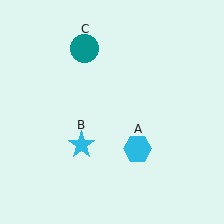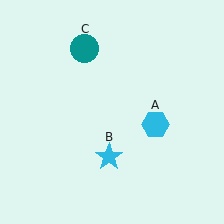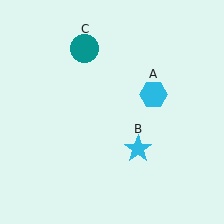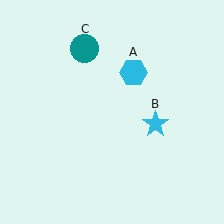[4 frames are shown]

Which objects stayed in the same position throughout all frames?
Teal circle (object C) remained stationary.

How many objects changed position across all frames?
2 objects changed position: cyan hexagon (object A), cyan star (object B).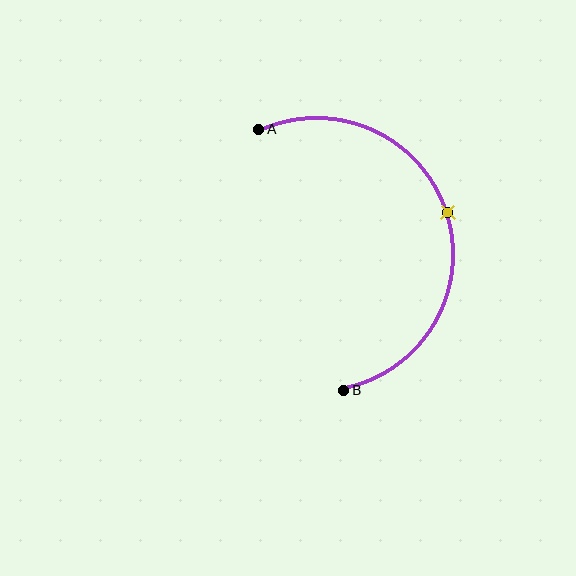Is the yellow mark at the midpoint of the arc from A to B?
Yes. The yellow mark lies on the arc at equal arc-length from both A and B — it is the arc midpoint.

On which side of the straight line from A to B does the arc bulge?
The arc bulges to the right of the straight line connecting A and B.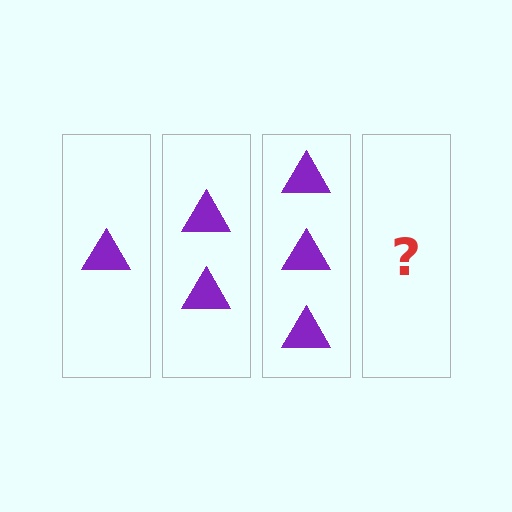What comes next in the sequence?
The next element should be 4 triangles.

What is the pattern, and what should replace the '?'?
The pattern is that each step adds one more triangle. The '?' should be 4 triangles.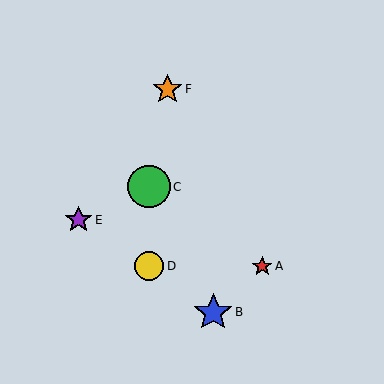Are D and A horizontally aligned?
Yes, both are at y≈266.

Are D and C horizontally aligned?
No, D is at y≈266 and C is at y≈187.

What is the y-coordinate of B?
Object B is at y≈312.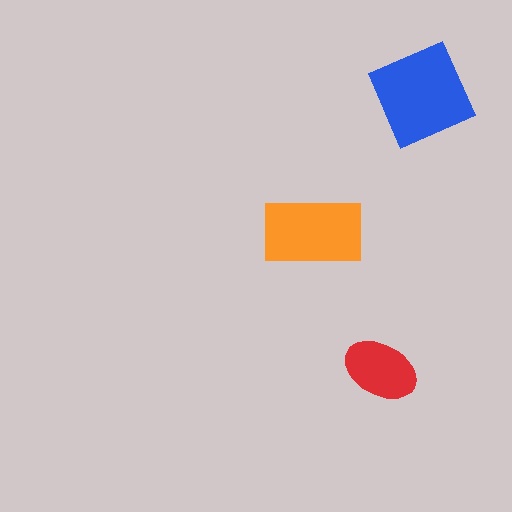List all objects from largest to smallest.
The blue square, the orange rectangle, the red ellipse.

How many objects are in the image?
There are 3 objects in the image.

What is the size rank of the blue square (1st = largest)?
1st.